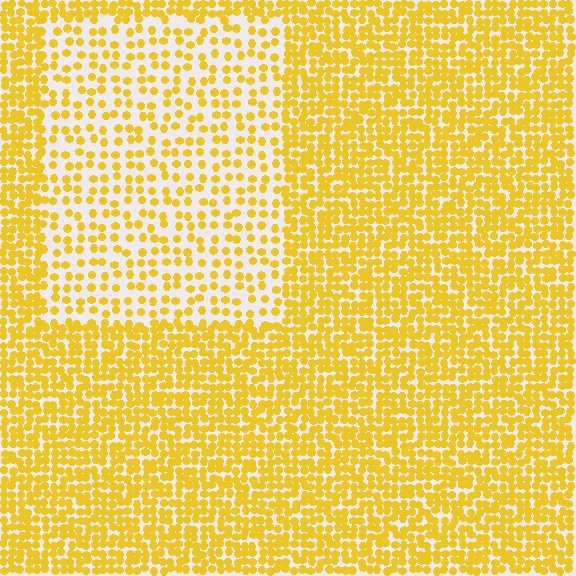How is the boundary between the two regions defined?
The boundary is defined by a change in element density (approximately 2.2x ratio). All elements are the same color, size, and shape.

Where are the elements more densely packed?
The elements are more densely packed outside the rectangle boundary.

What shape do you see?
I see a rectangle.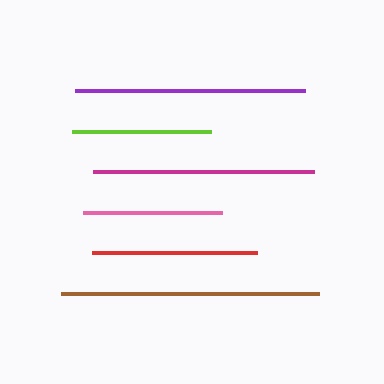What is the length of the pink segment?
The pink segment is approximately 138 pixels long.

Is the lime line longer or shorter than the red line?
The red line is longer than the lime line.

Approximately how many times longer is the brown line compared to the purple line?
The brown line is approximately 1.1 times the length of the purple line.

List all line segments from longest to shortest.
From longest to shortest: brown, purple, magenta, red, lime, pink.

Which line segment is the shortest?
The pink line is the shortest at approximately 138 pixels.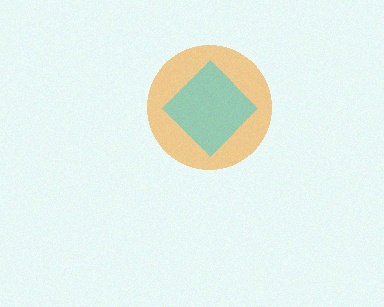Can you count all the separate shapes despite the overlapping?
Yes, there are 2 separate shapes.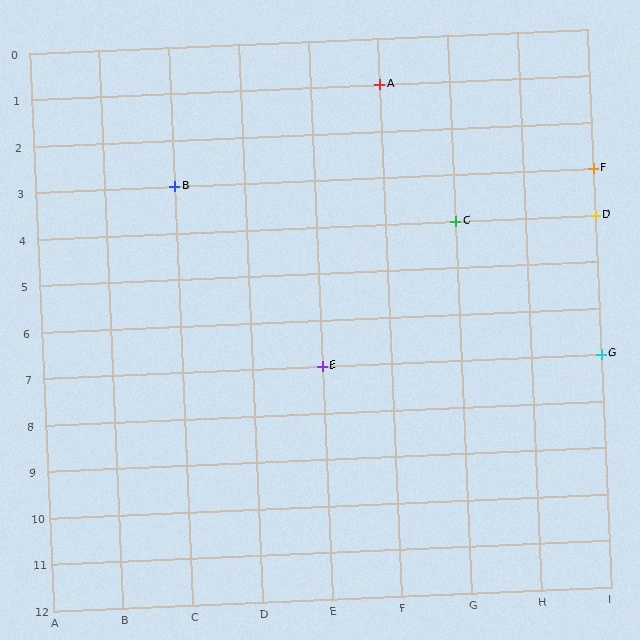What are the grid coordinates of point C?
Point C is at grid coordinates (G, 4).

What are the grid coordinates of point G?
Point G is at grid coordinates (I, 7).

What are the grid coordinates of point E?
Point E is at grid coordinates (E, 7).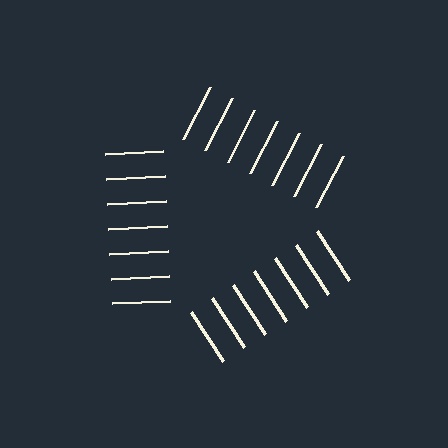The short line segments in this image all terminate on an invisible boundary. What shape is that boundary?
An illusory triangle — the line segments terminate on its edges but no continuous stroke is drawn.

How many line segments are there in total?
21 — 7 along each of the 3 edges.